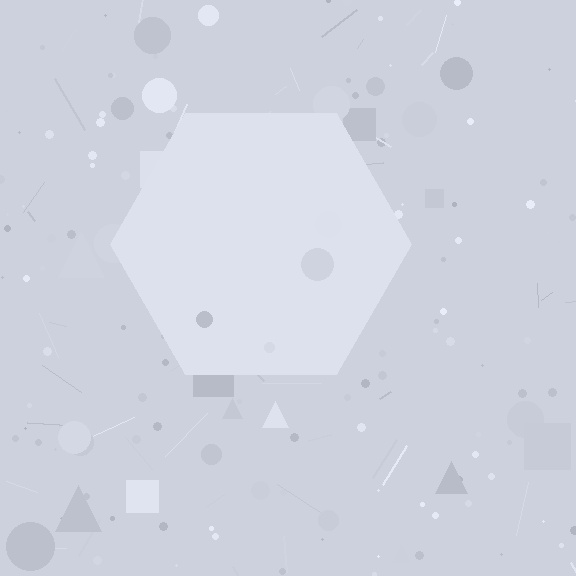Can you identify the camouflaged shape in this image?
The camouflaged shape is a hexagon.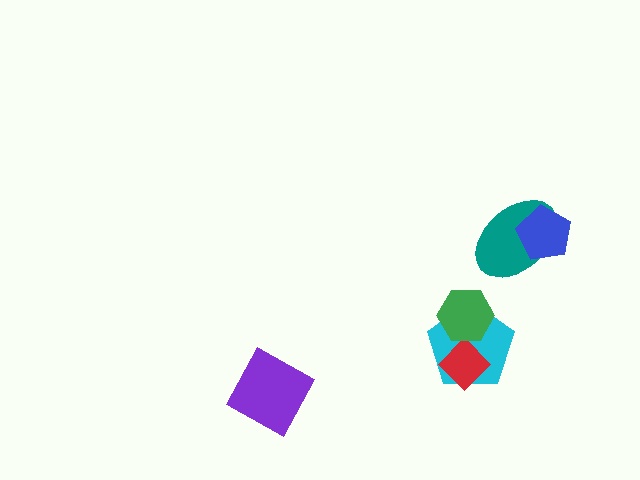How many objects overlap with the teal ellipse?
1 object overlaps with the teal ellipse.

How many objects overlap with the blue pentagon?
1 object overlaps with the blue pentagon.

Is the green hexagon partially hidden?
No, no other shape covers it.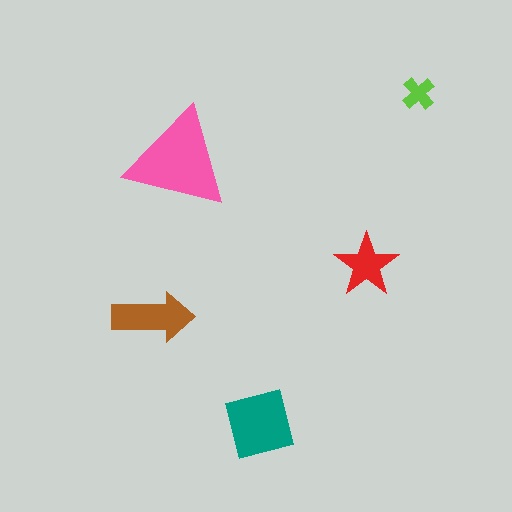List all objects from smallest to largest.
The lime cross, the red star, the brown arrow, the teal square, the pink triangle.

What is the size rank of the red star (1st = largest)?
4th.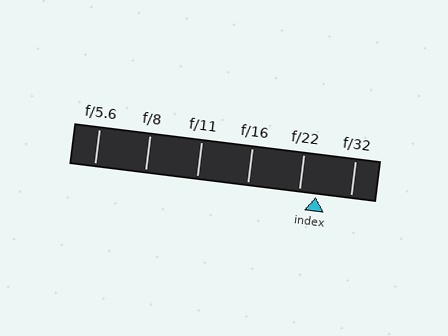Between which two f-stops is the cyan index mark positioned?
The index mark is between f/22 and f/32.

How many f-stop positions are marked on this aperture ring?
There are 6 f-stop positions marked.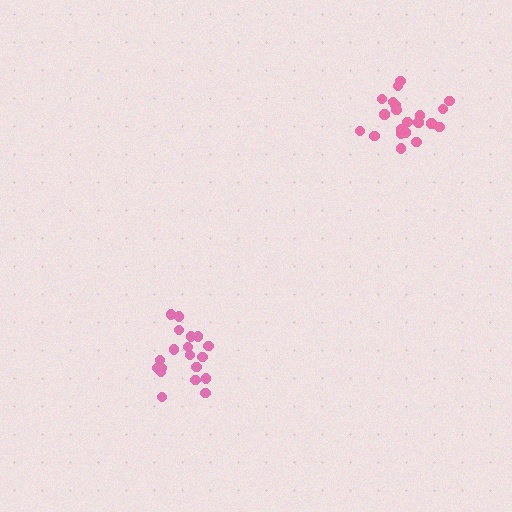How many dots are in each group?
Group 1: 19 dots, Group 2: 21 dots (40 total).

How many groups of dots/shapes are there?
There are 2 groups.